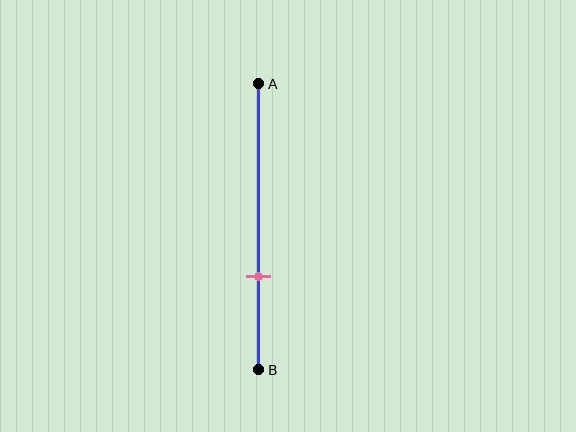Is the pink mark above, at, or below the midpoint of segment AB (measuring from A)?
The pink mark is below the midpoint of segment AB.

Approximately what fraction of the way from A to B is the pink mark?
The pink mark is approximately 65% of the way from A to B.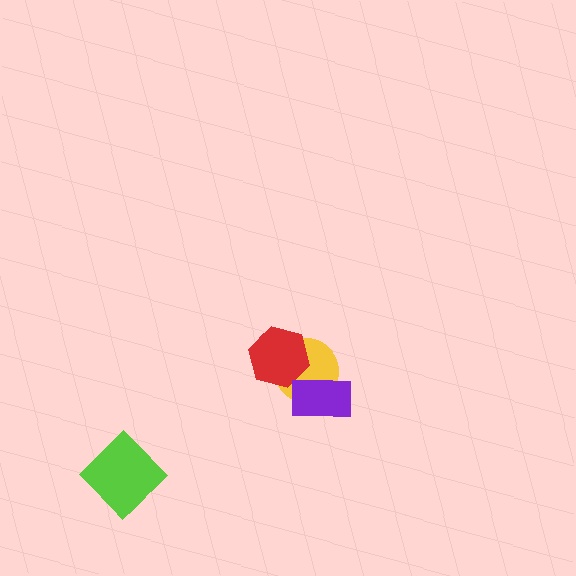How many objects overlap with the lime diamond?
0 objects overlap with the lime diamond.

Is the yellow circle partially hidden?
Yes, it is partially covered by another shape.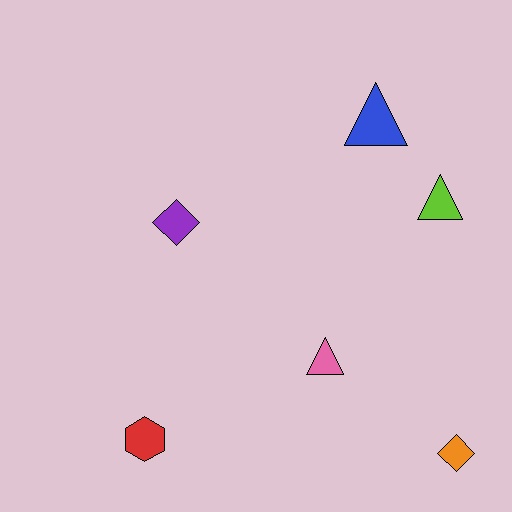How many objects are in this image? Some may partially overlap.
There are 6 objects.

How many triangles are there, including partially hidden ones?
There are 3 triangles.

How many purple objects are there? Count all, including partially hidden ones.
There is 1 purple object.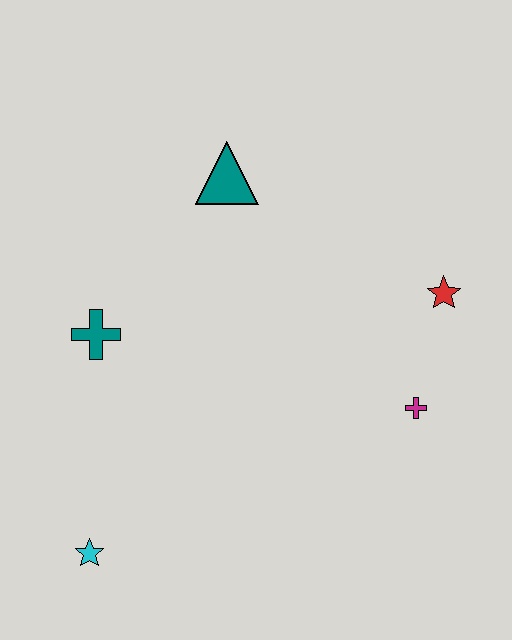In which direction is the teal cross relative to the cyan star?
The teal cross is above the cyan star.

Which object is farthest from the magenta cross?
The cyan star is farthest from the magenta cross.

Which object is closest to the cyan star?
The teal cross is closest to the cyan star.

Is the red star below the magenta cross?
No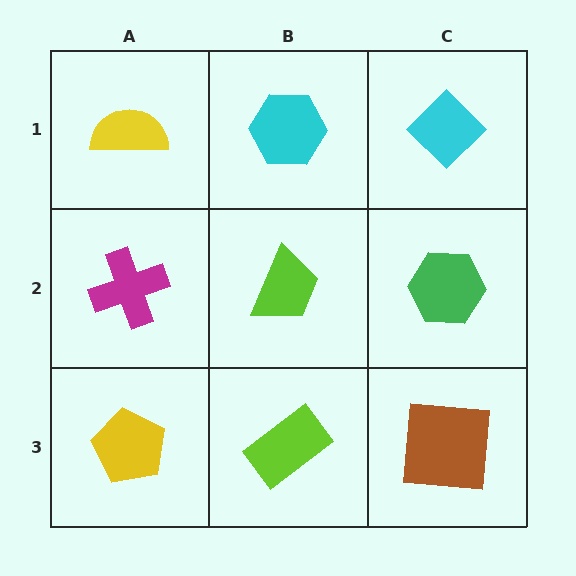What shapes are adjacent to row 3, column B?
A lime trapezoid (row 2, column B), a yellow pentagon (row 3, column A), a brown square (row 3, column C).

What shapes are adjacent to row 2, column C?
A cyan diamond (row 1, column C), a brown square (row 3, column C), a lime trapezoid (row 2, column B).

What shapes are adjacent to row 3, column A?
A magenta cross (row 2, column A), a lime rectangle (row 3, column B).